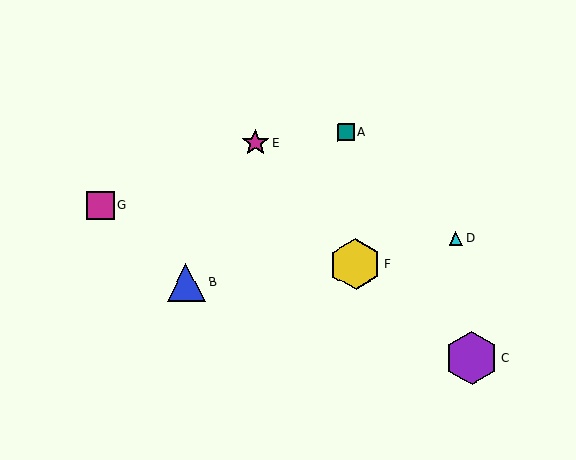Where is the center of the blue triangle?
The center of the blue triangle is at (186, 282).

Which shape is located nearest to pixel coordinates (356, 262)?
The yellow hexagon (labeled F) at (355, 264) is nearest to that location.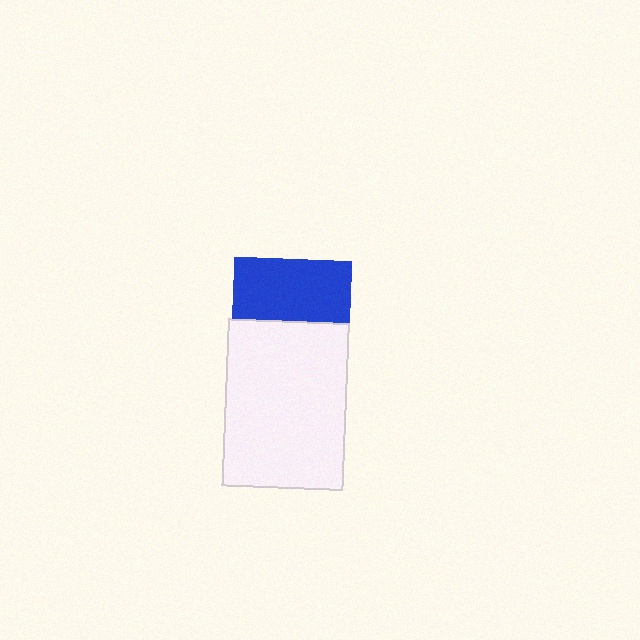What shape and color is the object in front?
The object in front is a white rectangle.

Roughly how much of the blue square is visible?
About half of it is visible (roughly 53%).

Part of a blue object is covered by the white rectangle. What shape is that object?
It is a square.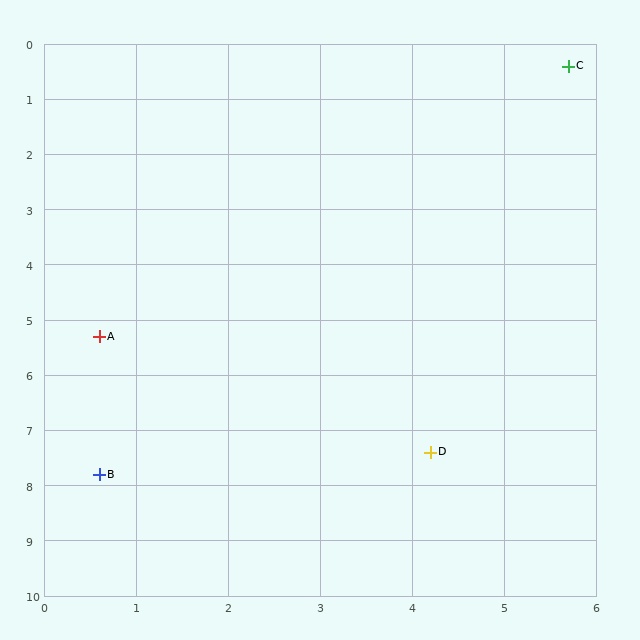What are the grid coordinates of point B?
Point B is at approximately (0.6, 7.8).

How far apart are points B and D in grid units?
Points B and D are about 3.6 grid units apart.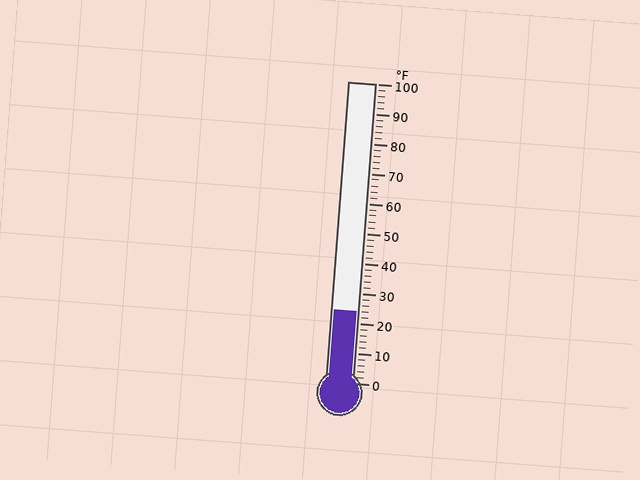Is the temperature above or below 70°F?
The temperature is below 70°F.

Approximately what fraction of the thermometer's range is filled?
The thermometer is filled to approximately 25% of its range.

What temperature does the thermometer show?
The thermometer shows approximately 24°F.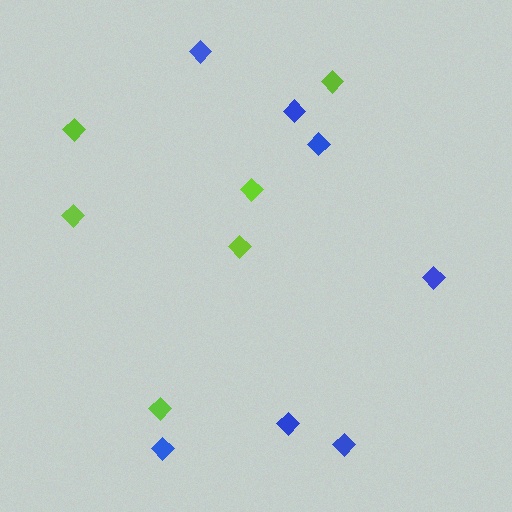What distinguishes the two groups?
There are 2 groups: one group of lime diamonds (6) and one group of blue diamonds (7).